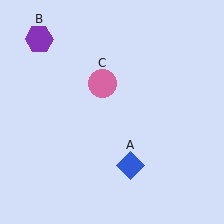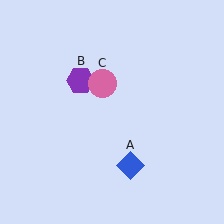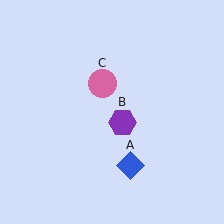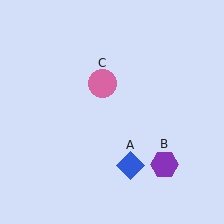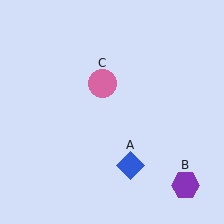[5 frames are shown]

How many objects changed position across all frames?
1 object changed position: purple hexagon (object B).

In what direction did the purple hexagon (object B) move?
The purple hexagon (object B) moved down and to the right.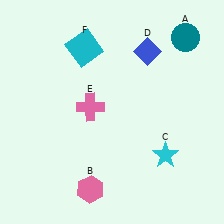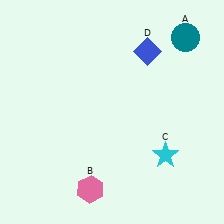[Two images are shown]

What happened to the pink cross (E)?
The pink cross (E) was removed in Image 2. It was in the top-left area of Image 1.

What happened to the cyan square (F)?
The cyan square (F) was removed in Image 2. It was in the top-left area of Image 1.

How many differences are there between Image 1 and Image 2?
There are 2 differences between the two images.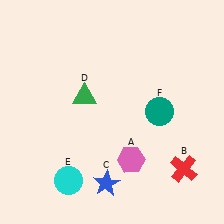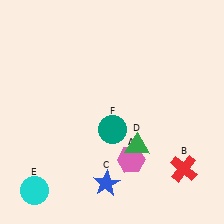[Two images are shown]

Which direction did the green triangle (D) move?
The green triangle (D) moved right.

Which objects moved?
The objects that moved are: the green triangle (D), the cyan circle (E), the teal circle (F).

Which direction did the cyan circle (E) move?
The cyan circle (E) moved left.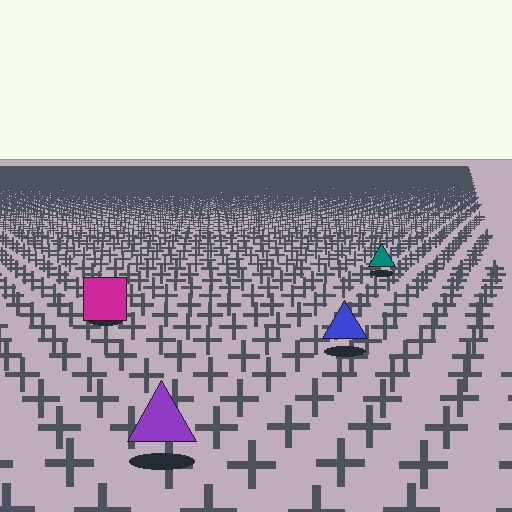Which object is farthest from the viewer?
The teal triangle is farthest from the viewer. It appears smaller and the ground texture around it is denser.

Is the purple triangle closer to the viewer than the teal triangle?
Yes. The purple triangle is closer — you can tell from the texture gradient: the ground texture is coarser near it.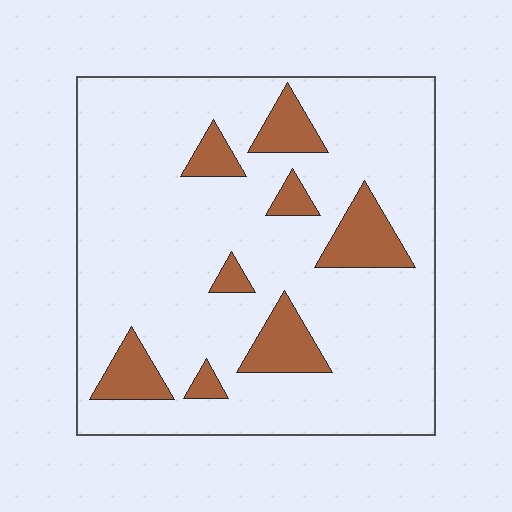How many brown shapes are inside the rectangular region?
8.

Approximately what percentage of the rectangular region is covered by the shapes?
Approximately 15%.